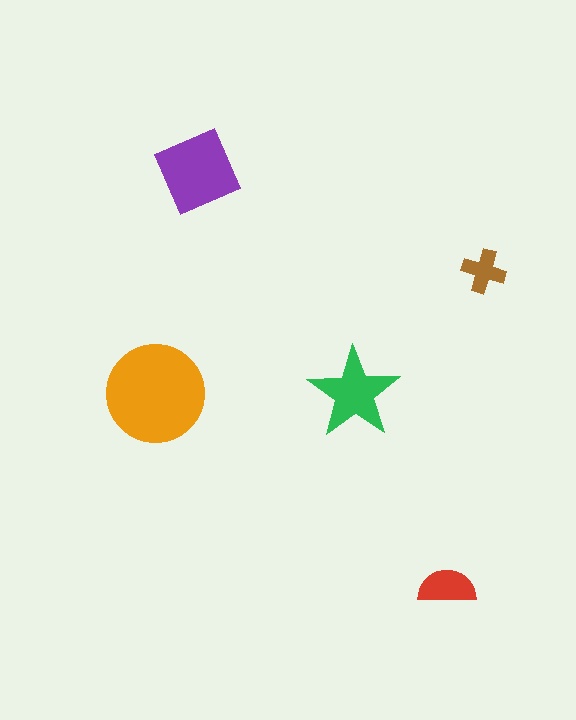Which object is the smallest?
The brown cross.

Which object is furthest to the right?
The brown cross is rightmost.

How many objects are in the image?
There are 5 objects in the image.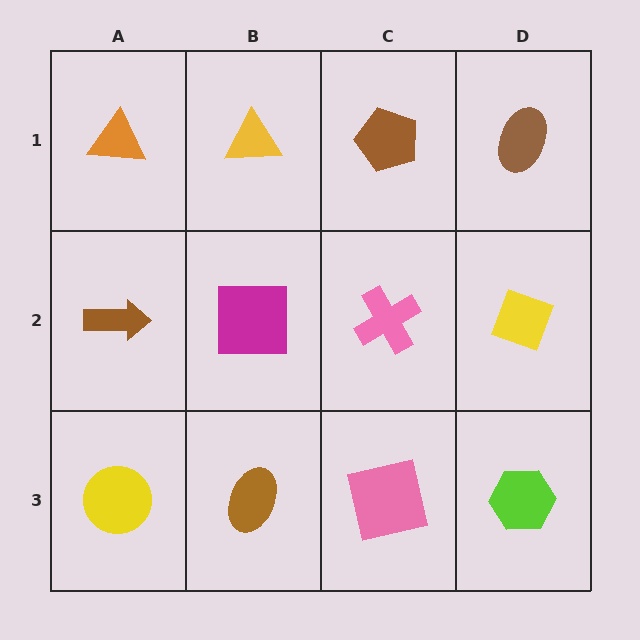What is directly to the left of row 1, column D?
A brown pentagon.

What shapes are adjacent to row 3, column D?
A yellow diamond (row 2, column D), a pink square (row 3, column C).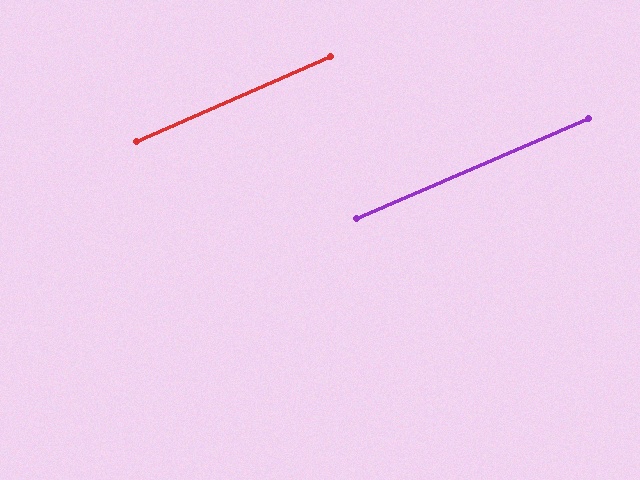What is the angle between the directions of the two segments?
Approximately 0 degrees.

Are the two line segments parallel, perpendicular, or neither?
Parallel — their directions differ by only 0.1°.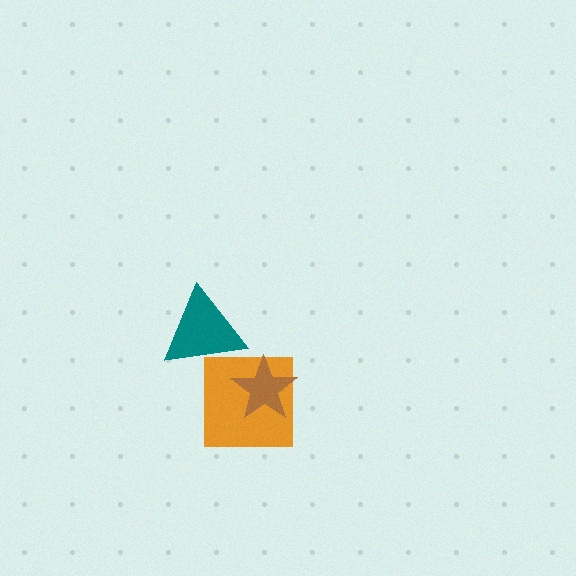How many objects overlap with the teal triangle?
0 objects overlap with the teal triangle.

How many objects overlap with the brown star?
1 object overlaps with the brown star.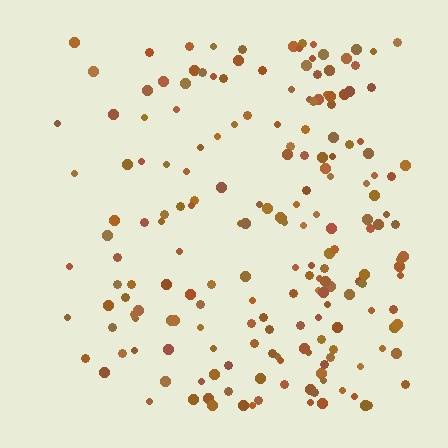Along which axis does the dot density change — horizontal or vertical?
Horizontal.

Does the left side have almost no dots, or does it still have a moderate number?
Still a moderate number, just noticeably fewer than the right.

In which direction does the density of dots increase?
From left to right, with the right side densest.